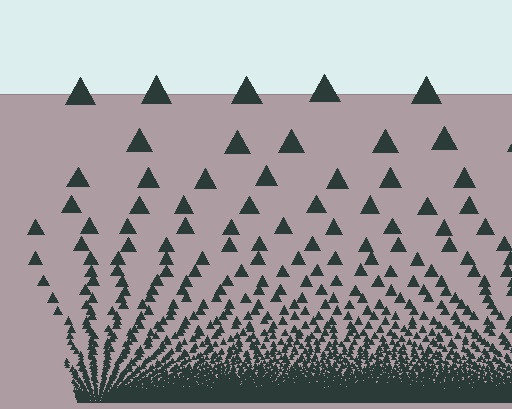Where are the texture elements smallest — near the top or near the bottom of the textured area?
Near the bottom.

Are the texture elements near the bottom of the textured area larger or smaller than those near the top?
Smaller. The gradient is inverted — elements near the bottom are smaller and denser.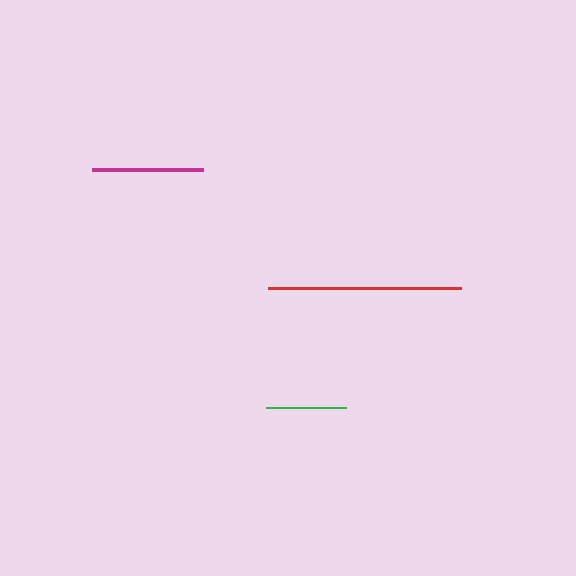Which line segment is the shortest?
The green line is the shortest at approximately 80 pixels.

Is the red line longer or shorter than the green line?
The red line is longer than the green line.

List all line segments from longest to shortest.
From longest to shortest: red, magenta, green.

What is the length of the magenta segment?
The magenta segment is approximately 111 pixels long.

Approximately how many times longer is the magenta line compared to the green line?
The magenta line is approximately 1.4 times the length of the green line.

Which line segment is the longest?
The red line is the longest at approximately 193 pixels.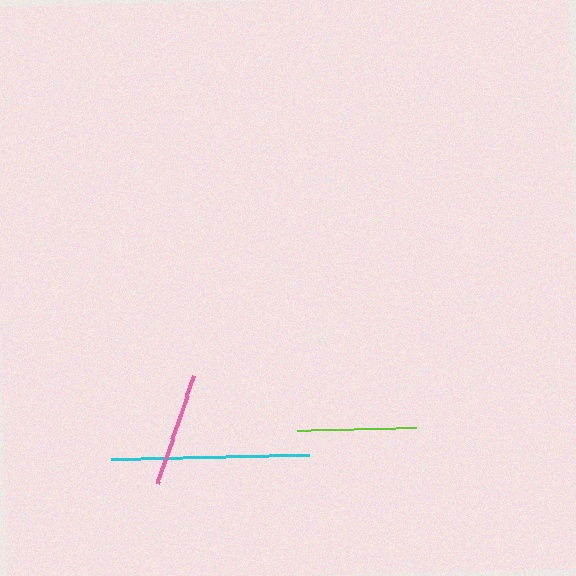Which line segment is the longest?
The cyan line is the longest at approximately 199 pixels.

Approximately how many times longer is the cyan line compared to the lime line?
The cyan line is approximately 1.7 times the length of the lime line.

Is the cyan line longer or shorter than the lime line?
The cyan line is longer than the lime line.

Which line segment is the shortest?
The pink line is the shortest at approximately 114 pixels.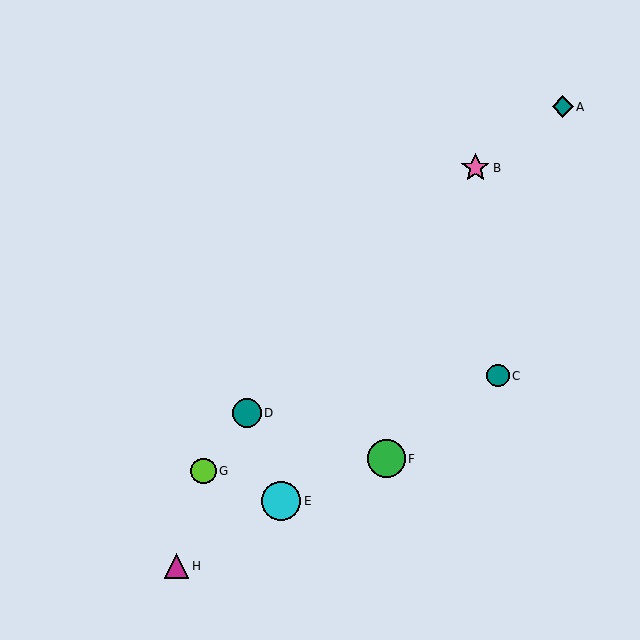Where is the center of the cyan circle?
The center of the cyan circle is at (281, 501).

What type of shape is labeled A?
Shape A is a teal diamond.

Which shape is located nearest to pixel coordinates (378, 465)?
The green circle (labeled F) at (386, 459) is nearest to that location.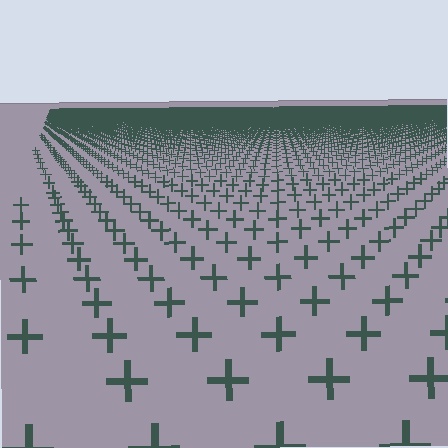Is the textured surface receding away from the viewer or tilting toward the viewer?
The surface is receding away from the viewer. Texture elements get smaller and denser toward the top.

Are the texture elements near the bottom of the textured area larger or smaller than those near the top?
Larger. Near the bottom, elements are closer to the viewer and appear at a bigger on-screen size.